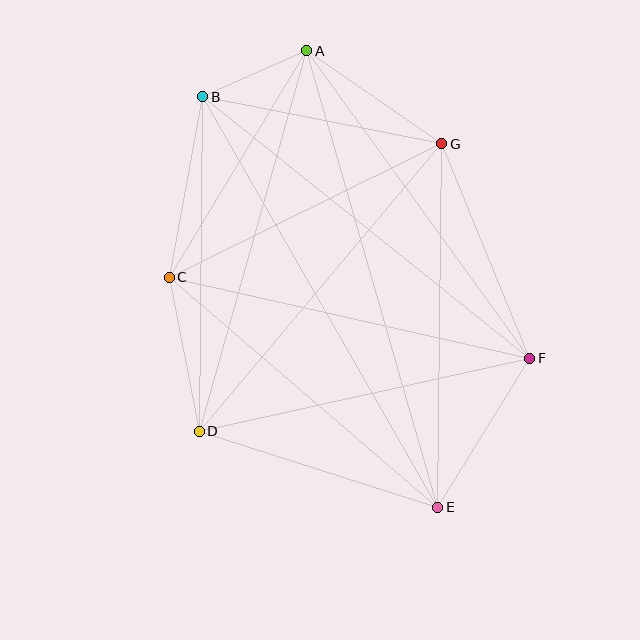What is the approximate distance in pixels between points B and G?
The distance between B and G is approximately 244 pixels.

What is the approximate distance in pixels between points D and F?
The distance between D and F is approximately 338 pixels.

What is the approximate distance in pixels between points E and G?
The distance between E and G is approximately 364 pixels.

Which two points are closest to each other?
Points A and B are closest to each other.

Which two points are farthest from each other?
Points A and E are farthest from each other.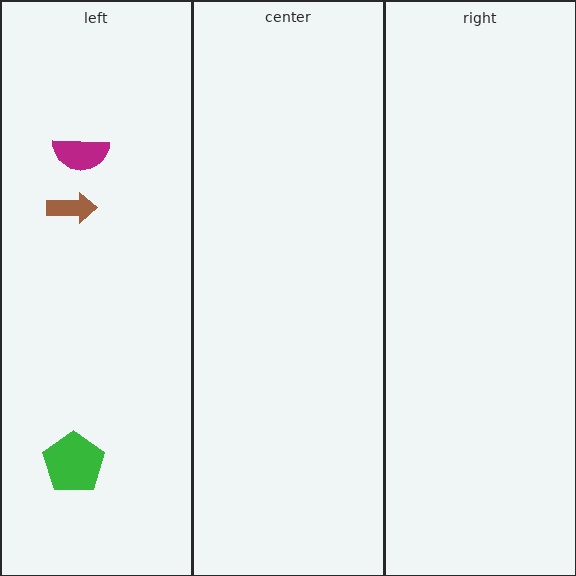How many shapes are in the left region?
3.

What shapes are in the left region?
The green pentagon, the magenta semicircle, the brown arrow.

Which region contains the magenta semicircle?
The left region.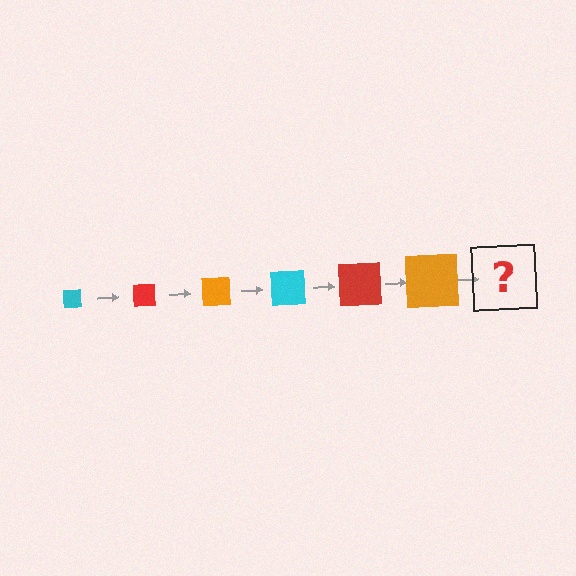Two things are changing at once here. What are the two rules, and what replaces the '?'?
The two rules are that the square grows larger each step and the color cycles through cyan, red, and orange. The '?' should be a cyan square, larger than the previous one.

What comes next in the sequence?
The next element should be a cyan square, larger than the previous one.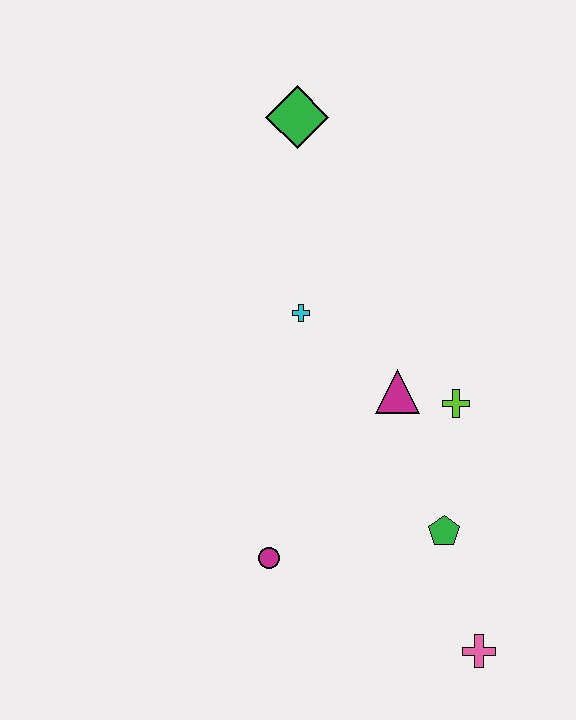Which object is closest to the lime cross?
The magenta triangle is closest to the lime cross.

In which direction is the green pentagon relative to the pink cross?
The green pentagon is above the pink cross.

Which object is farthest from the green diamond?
The pink cross is farthest from the green diamond.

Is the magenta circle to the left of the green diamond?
Yes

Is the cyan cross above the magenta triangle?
Yes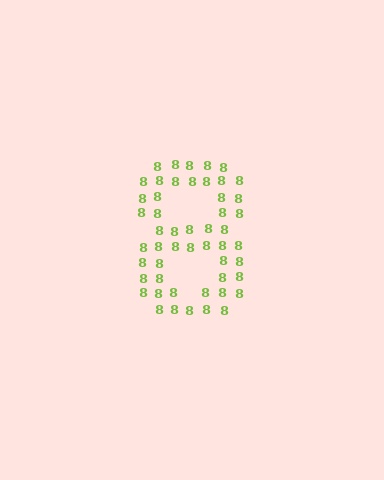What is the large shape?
The large shape is the digit 8.